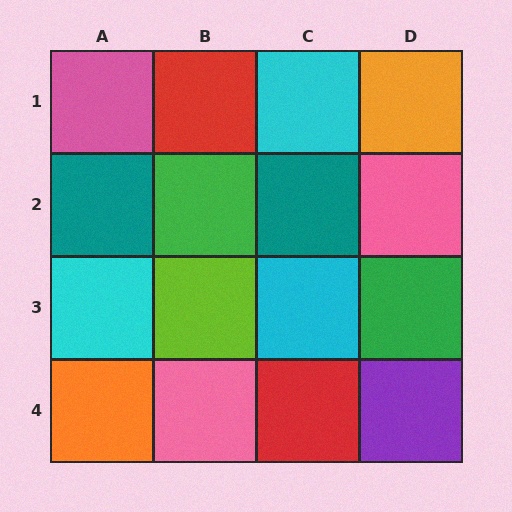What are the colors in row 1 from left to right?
Pink, red, cyan, orange.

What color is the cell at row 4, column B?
Pink.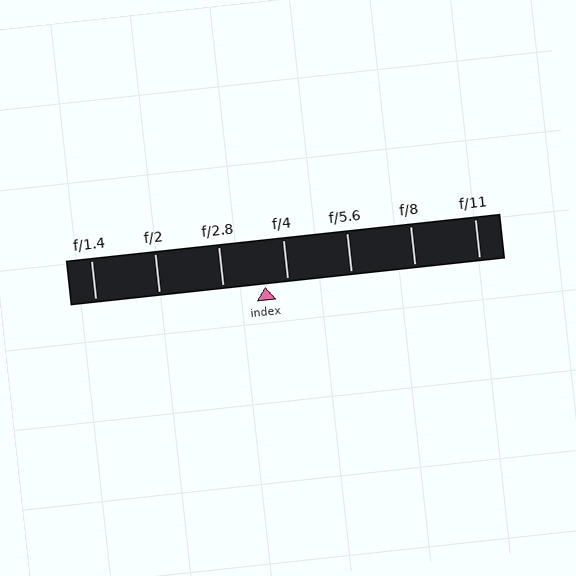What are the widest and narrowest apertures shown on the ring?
The widest aperture shown is f/1.4 and the narrowest is f/11.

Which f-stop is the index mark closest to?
The index mark is closest to f/4.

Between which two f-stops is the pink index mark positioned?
The index mark is between f/2.8 and f/4.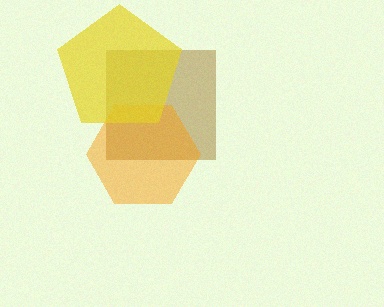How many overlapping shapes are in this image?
There are 3 overlapping shapes in the image.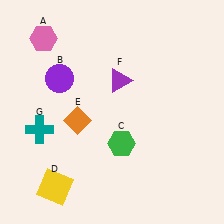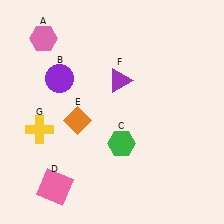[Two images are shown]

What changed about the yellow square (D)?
In Image 1, D is yellow. In Image 2, it changed to pink.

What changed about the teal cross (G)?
In Image 1, G is teal. In Image 2, it changed to yellow.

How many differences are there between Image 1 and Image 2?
There are 2 differences between the two images.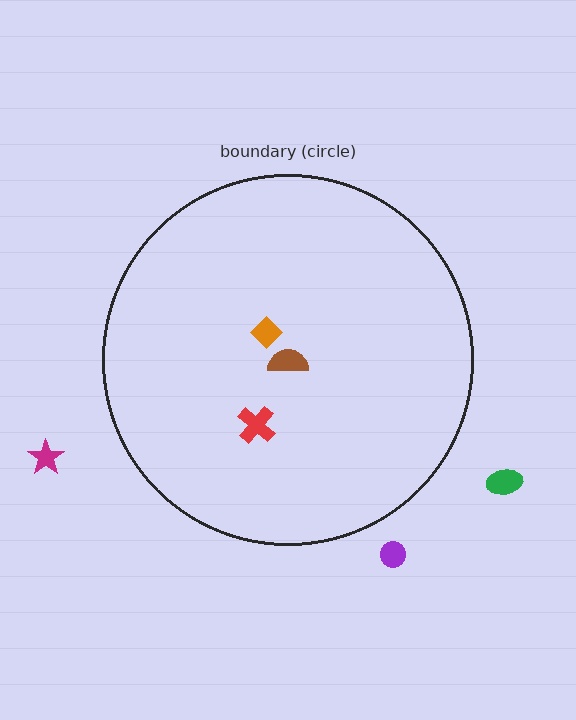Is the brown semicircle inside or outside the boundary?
Inside.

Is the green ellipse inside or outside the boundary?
Outside.